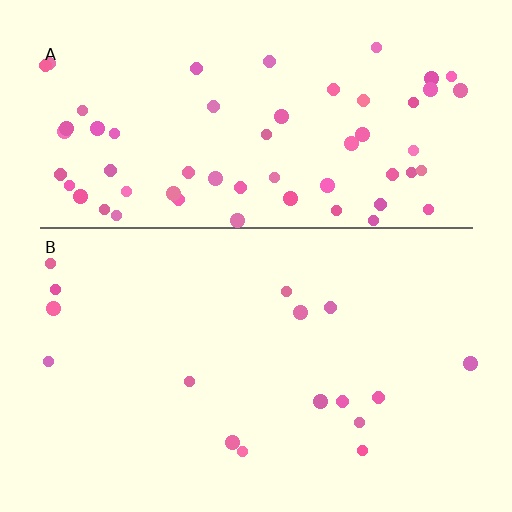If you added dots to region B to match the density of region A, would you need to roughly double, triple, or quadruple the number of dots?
Approximately quadruple.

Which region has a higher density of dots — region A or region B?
A (the top).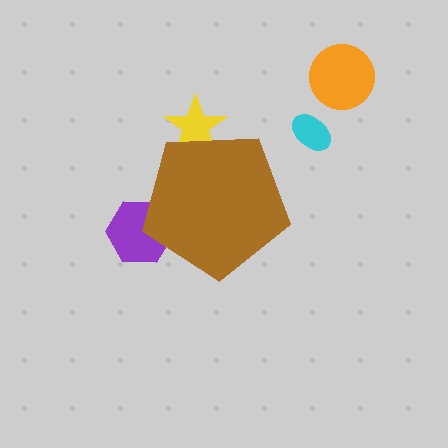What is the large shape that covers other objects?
A brown pentagon.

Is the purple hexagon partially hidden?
Yes, the purple hexagon is partially hidden behind the brown pentagon.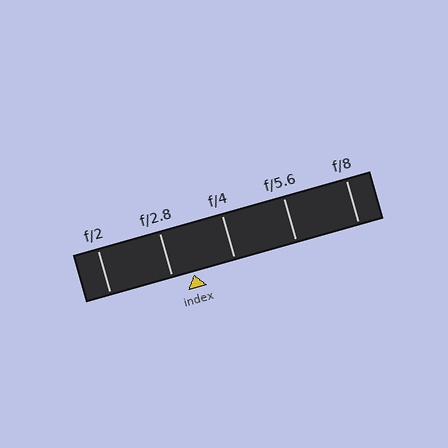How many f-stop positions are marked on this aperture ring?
There are 5 f-stop positions marked.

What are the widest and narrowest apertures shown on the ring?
The widest aperture shown is f/2 and the narrowest is f/8.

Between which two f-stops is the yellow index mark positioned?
The index mark is between f/2.8 and f/4.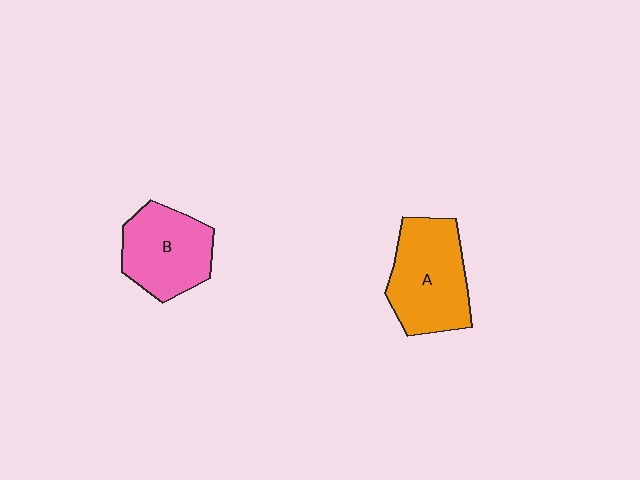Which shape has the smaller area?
Shape B (pink).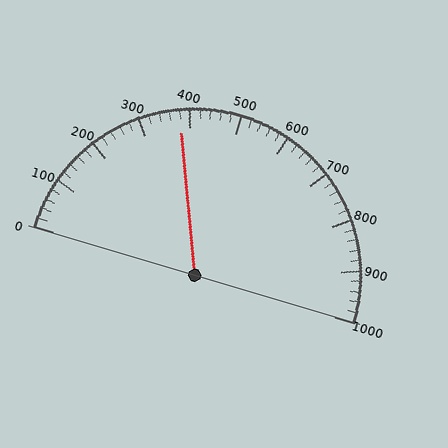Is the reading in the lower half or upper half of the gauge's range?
The reading is in the lower half of the range (0 to 1000).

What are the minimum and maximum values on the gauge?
The gauge ranges from 0 to 1000.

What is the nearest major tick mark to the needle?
The nearest major tick mark is 400.